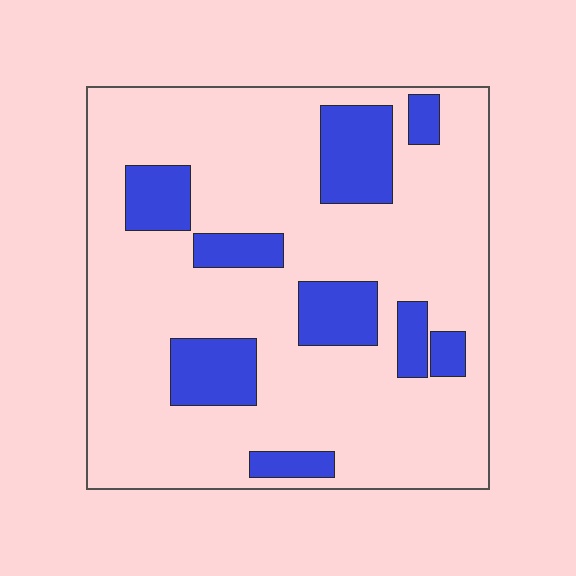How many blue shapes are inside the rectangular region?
9.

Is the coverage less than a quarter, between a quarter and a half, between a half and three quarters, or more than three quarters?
Less than a quarter.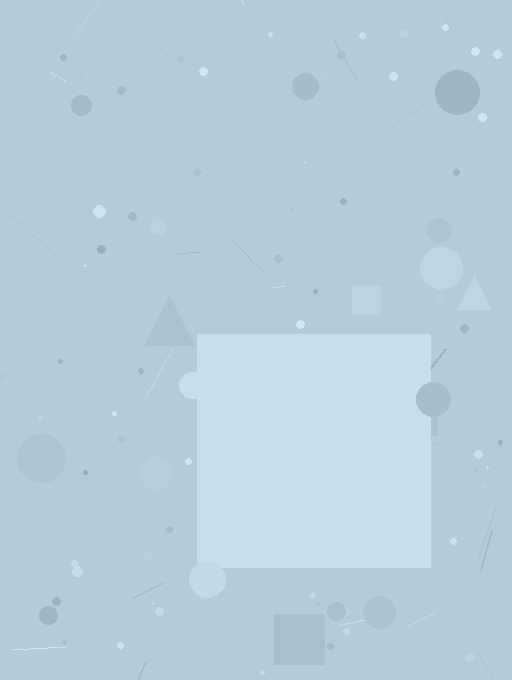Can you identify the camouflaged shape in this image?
The camouflaged shape is a square.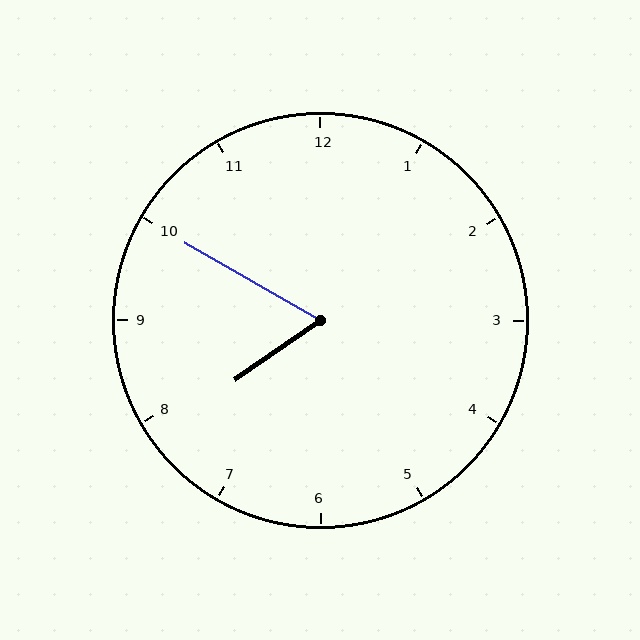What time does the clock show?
7:50.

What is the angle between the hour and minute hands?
Approximately 65 degrees.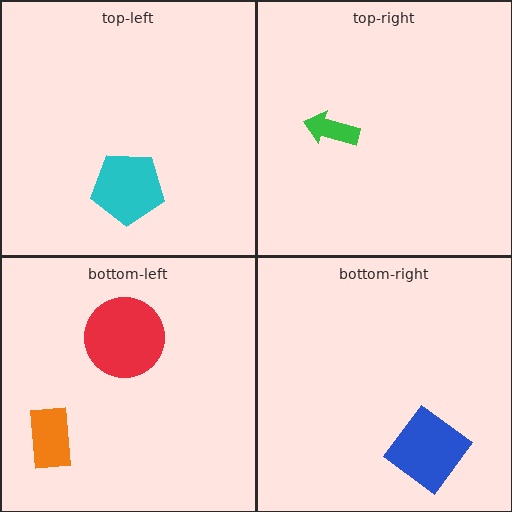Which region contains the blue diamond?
The bottom-right region.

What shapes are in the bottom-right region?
The blue diamond.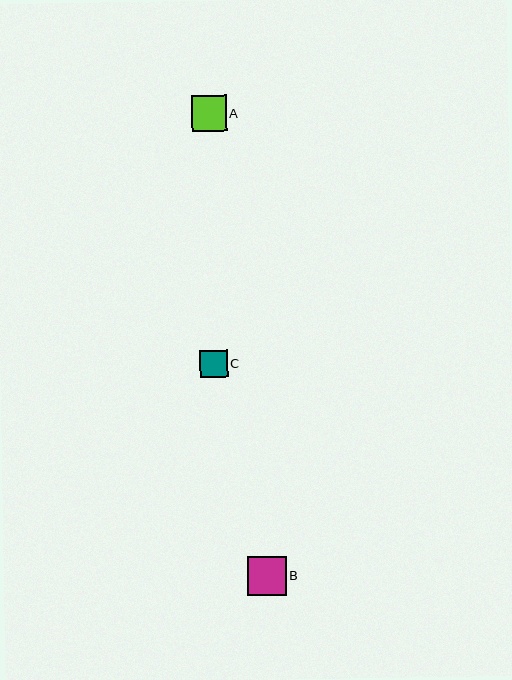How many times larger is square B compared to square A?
Square B is approximately 1.1 times the size of square A.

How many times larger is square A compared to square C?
Square A is approximately 1.3 times the size of square C.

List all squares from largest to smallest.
From largest to smallest: B, A, C.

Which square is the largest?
Square B is the largest with a size of approximately 39 pixels.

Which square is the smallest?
Square C is the smallest with a size of approximately 27 pixels.